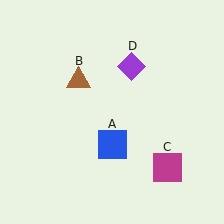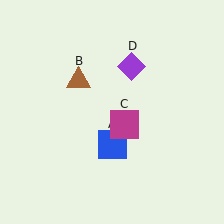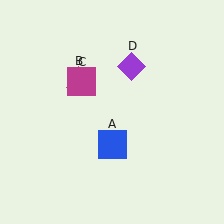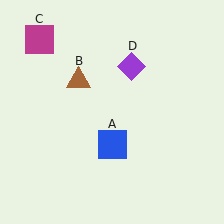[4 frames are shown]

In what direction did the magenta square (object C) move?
The magenta square (object C) moved up and to the left.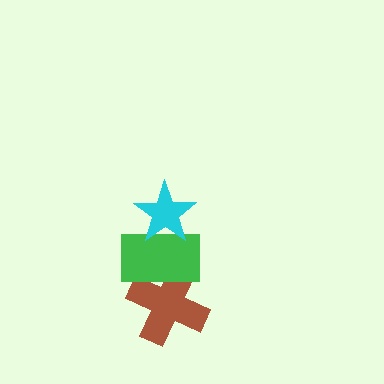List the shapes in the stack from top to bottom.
From top to bottom: the cyan star, the green rectangle, the brown cross.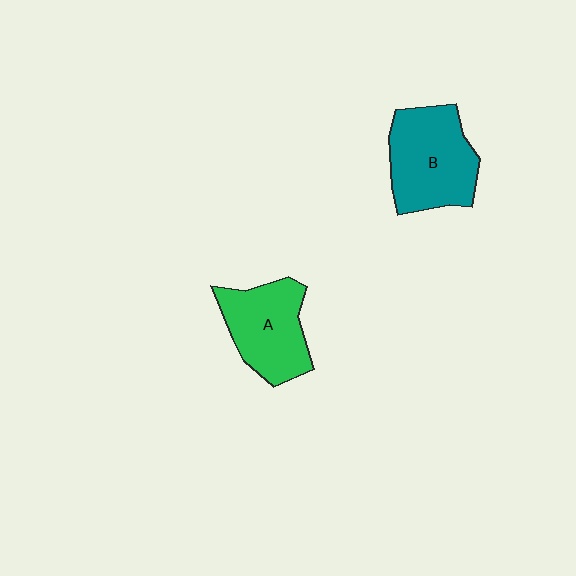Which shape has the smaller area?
Shape A (green).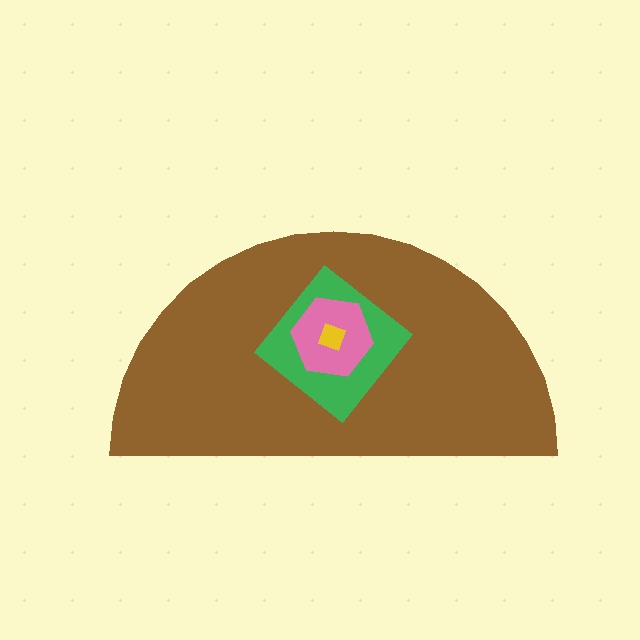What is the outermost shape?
The brown semicircle.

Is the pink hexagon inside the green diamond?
Yes.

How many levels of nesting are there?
4.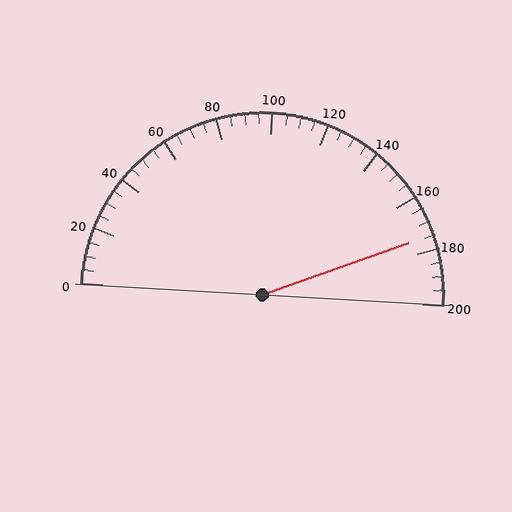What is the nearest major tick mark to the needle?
The nearest major tick mark is 180.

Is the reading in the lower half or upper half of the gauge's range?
The reading is in the upper half of the range (0 to 200).